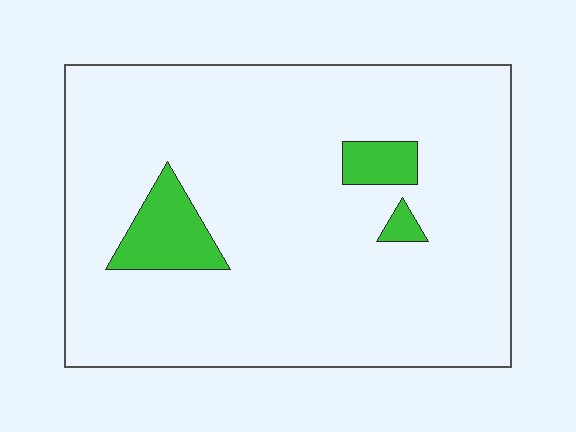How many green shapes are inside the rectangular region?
3.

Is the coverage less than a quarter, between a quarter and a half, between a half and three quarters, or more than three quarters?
Less than a quarter.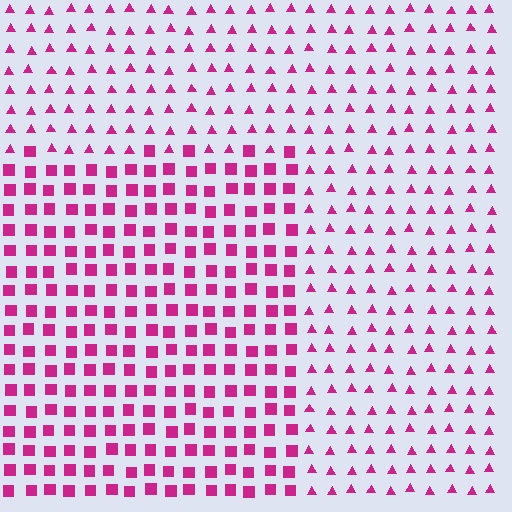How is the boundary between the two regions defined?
The boundary is defined by a change in element shape: squares inside vs. triangles outside. All elements share the same color and spacing.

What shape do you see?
I see a rectangle.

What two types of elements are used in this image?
The image uses squares inside the rectangle region and triangles outside it.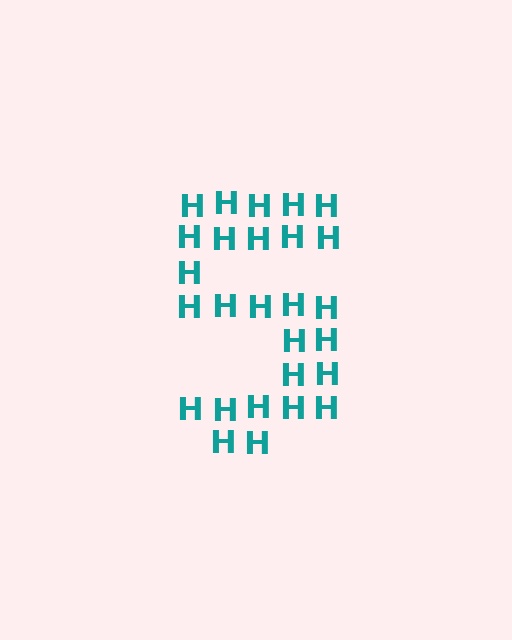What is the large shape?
The large shape is the digit 5.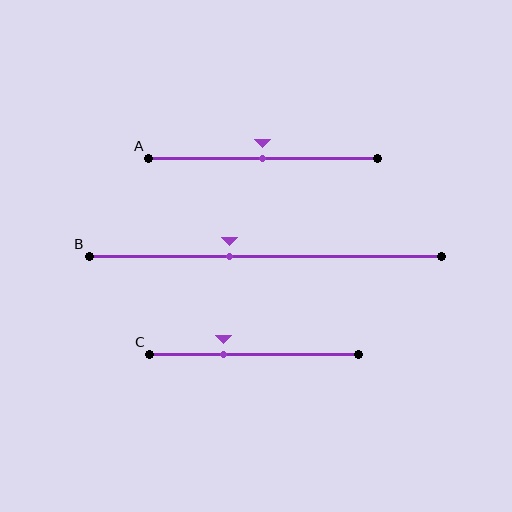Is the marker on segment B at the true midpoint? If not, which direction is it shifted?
No, the marker on segment B is shifted to the left by about 10% of the segment length.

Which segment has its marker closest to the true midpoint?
Segment A has its marker closest to the true midpoint.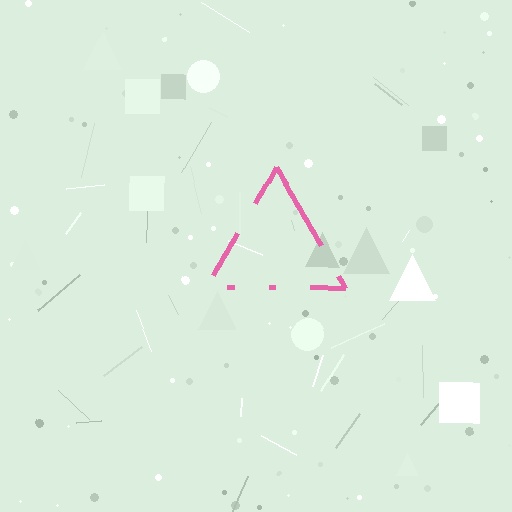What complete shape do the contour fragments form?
The contour fragments form a triangle.